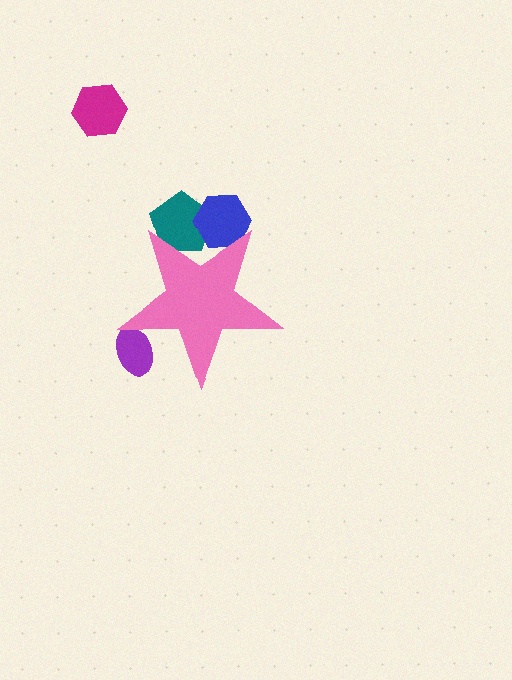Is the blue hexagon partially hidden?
Yes, the blue hexagon is partially hidden behind the pink star.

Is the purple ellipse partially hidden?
Yes, the purple ellipse is partially hidden behind the pink star.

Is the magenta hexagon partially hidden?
No, the magenta hexagon is fully visible.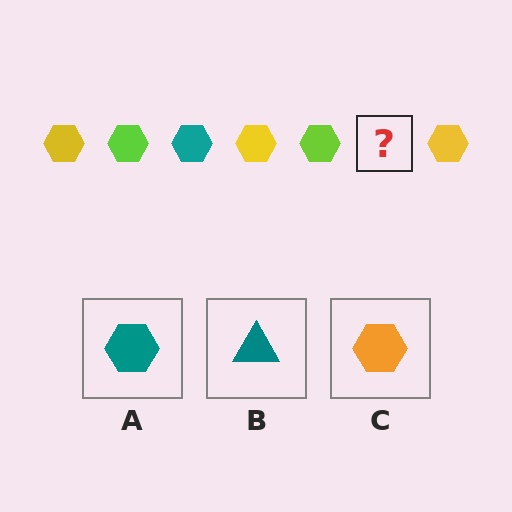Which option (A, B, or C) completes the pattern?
A.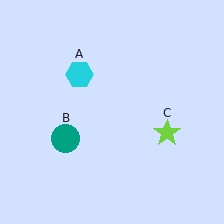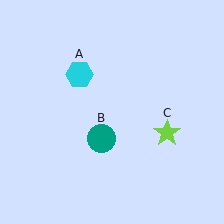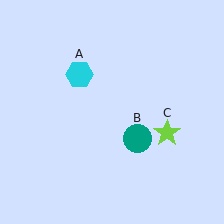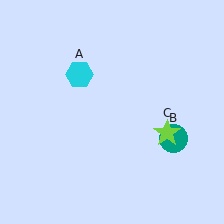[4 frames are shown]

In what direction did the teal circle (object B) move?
The teal circle (object B) moved right.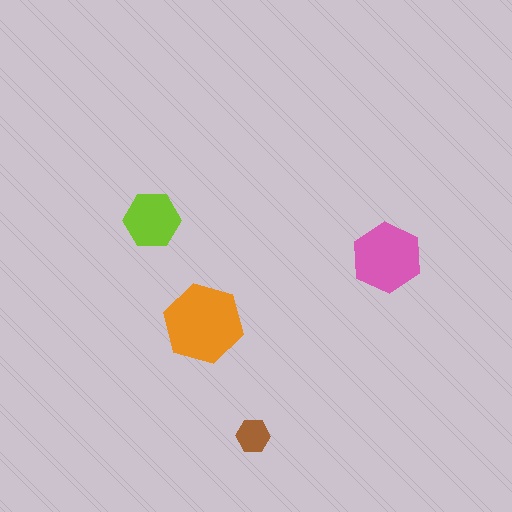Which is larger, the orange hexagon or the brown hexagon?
The orange one.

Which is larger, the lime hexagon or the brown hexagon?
The lime one.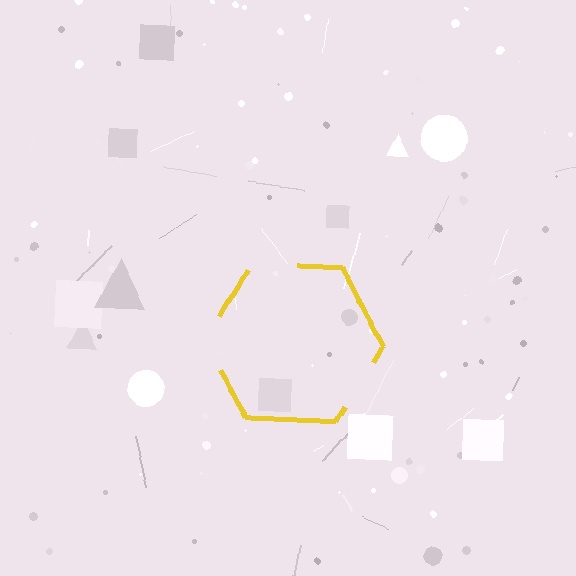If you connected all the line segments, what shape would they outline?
They would outline a hexagon.